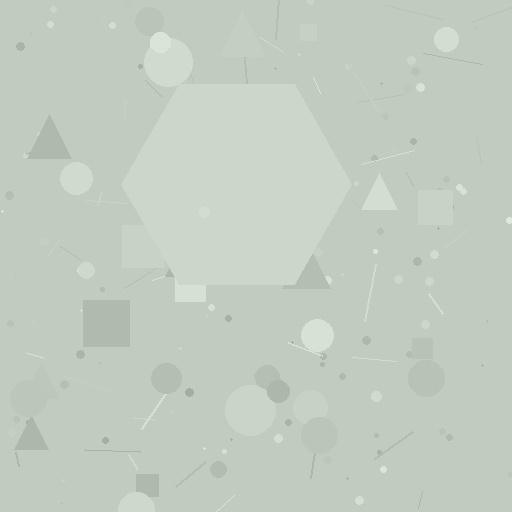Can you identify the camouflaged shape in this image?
The camouflaged shape is a hexagon.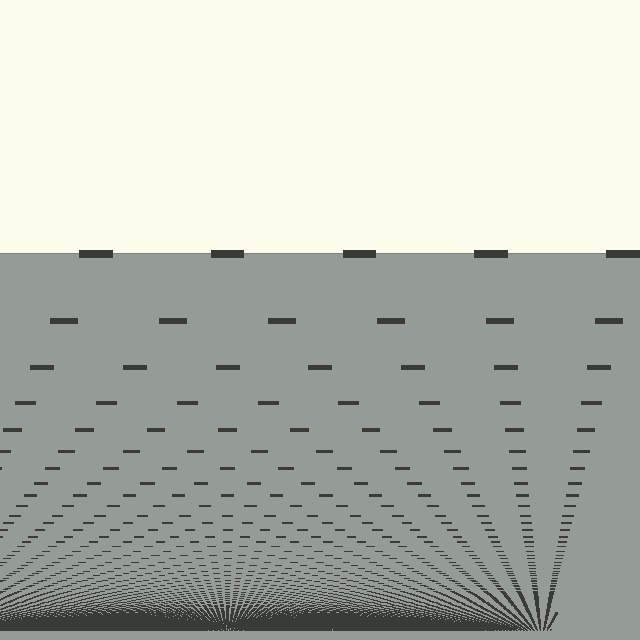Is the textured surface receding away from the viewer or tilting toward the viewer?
The surface appears to tilt toward the viewer. Texture elements get larger and sparser toward the top.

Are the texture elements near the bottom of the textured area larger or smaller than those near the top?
Smaller. The gradient is inverted — elements near the bottom are smaller and denser.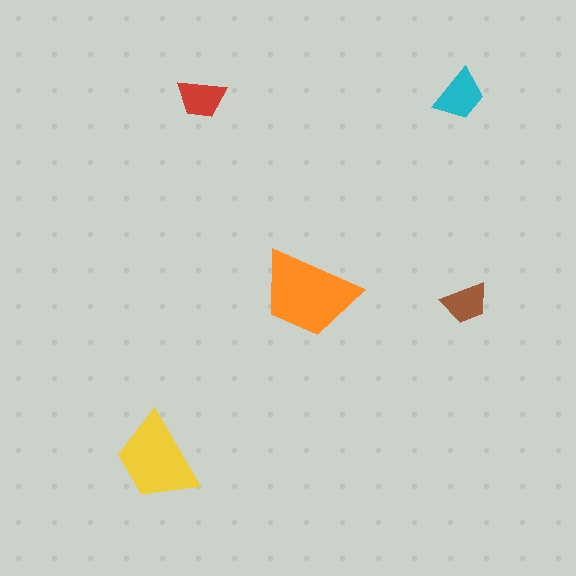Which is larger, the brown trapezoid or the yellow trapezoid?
The yellow one.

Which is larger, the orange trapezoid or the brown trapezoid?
The orange one.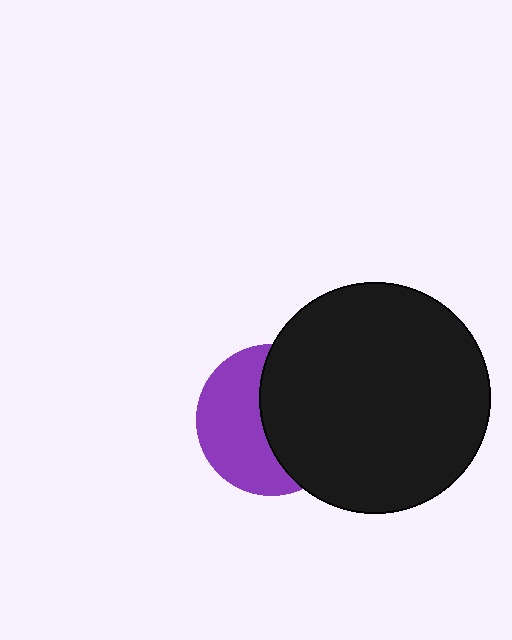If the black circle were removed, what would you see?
You would see the complete purple circle.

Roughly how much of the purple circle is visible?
About half of it is visible (roughly 49%).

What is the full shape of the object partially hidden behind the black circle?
The partially hidden object is a purple circle.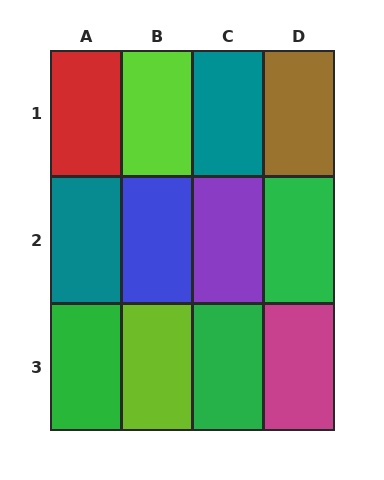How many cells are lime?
2 cells are lime.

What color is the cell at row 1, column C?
Teal.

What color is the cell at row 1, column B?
Lime.